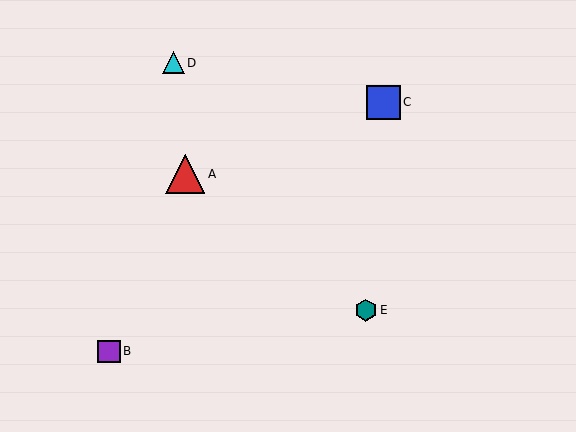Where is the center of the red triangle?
The center of the red triangle is at (185, 174).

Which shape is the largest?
The red triangle (labeled A) is the largest.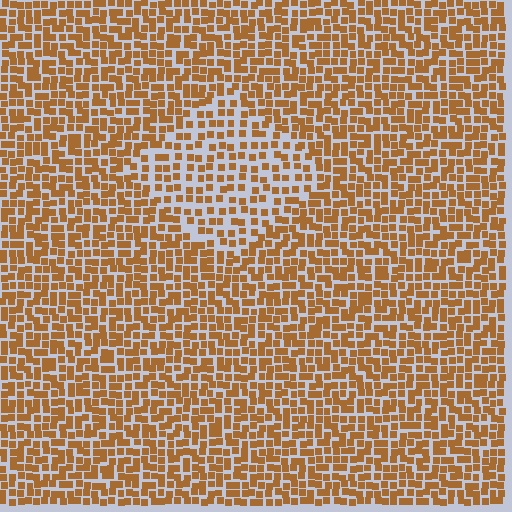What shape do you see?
I see a diamond.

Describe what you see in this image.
The image contains small brown elements arranged at two different densities. A diamond-shaped region is visible where the elements are less densely packed than the surrounding area.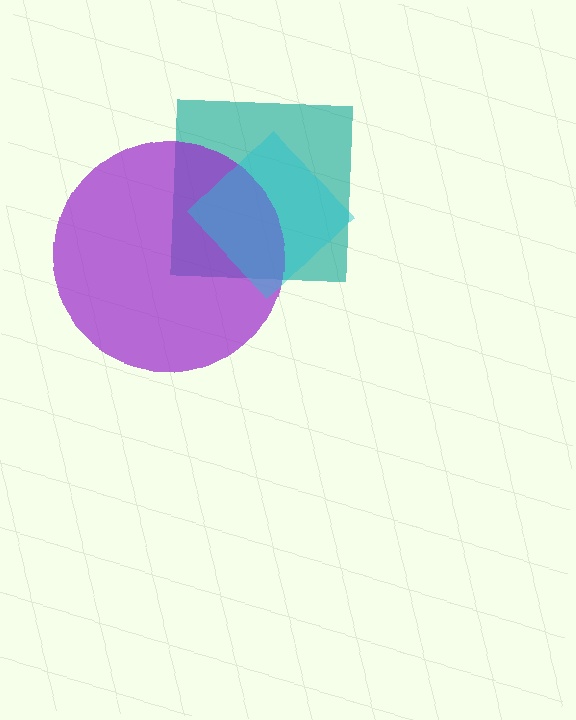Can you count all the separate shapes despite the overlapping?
Yes, there are 3 separate shapes.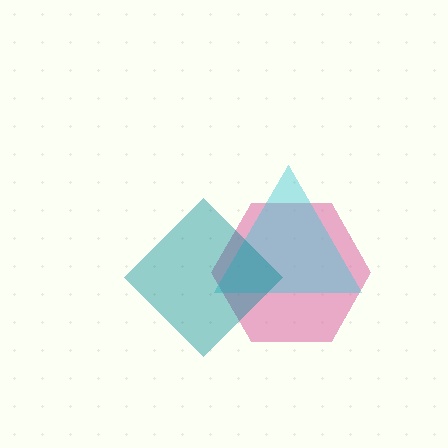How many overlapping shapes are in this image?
There are 3 overlapping shapes in the image.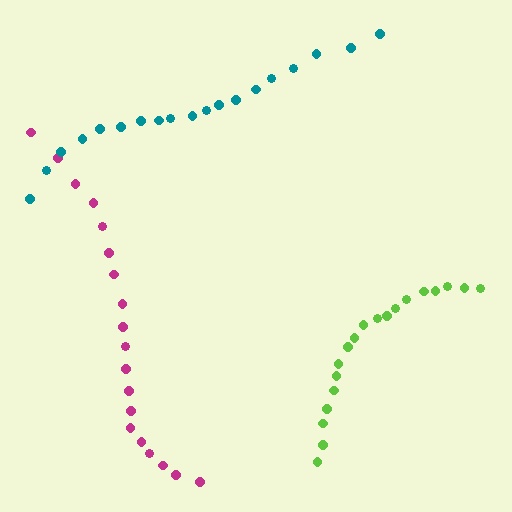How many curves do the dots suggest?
There are 3 distinct paths.